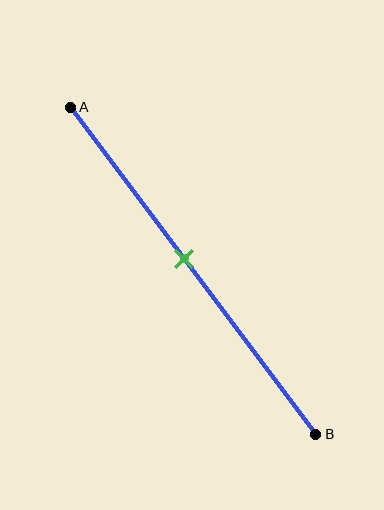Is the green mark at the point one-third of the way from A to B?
No, the mark is at about 45% from A, not at the 33% one-third point.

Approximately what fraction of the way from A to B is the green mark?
The green mark is approximately 45% of the way from A to B.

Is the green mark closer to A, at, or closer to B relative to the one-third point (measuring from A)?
The green mark is closer to point B than the one-third point of segment AB.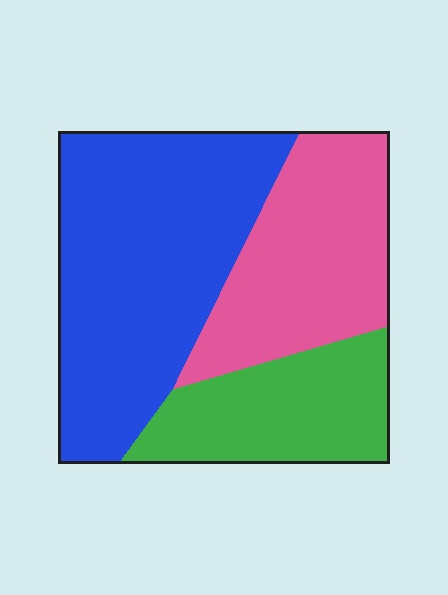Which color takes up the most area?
Blue, at roughly 50%.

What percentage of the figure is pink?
Pink takes up about one third (1/3) of the figure.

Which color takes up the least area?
Green, at roughly 25%.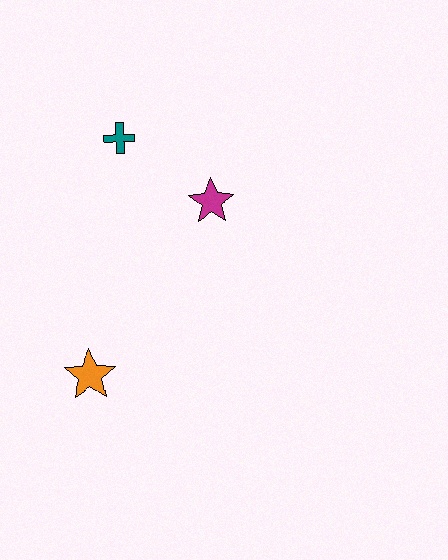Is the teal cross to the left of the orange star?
No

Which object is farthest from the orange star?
The teal cross is farthest from the orange star.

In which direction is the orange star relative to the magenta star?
The orange star is below the magenta star.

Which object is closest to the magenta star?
The teal cross is closest to the magenta star.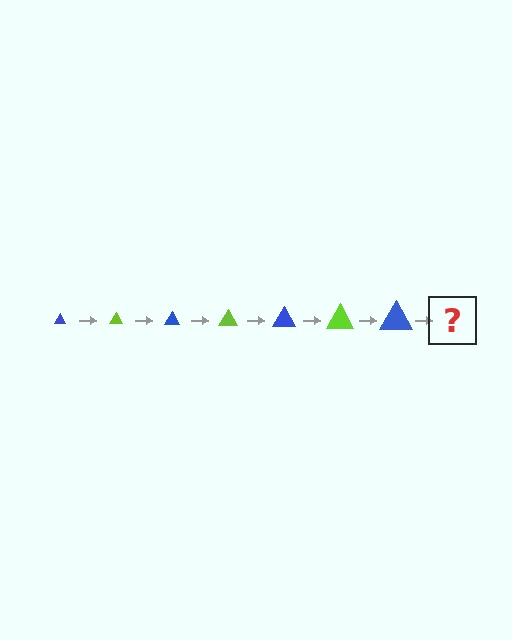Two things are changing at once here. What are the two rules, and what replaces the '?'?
The two rules are that the triangle grows larger each step and the color cycles through blue and lime. The '?' should be a lime triangle, larger than the previous one.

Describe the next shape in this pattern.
It should be a lime triangle, larger than the previous one.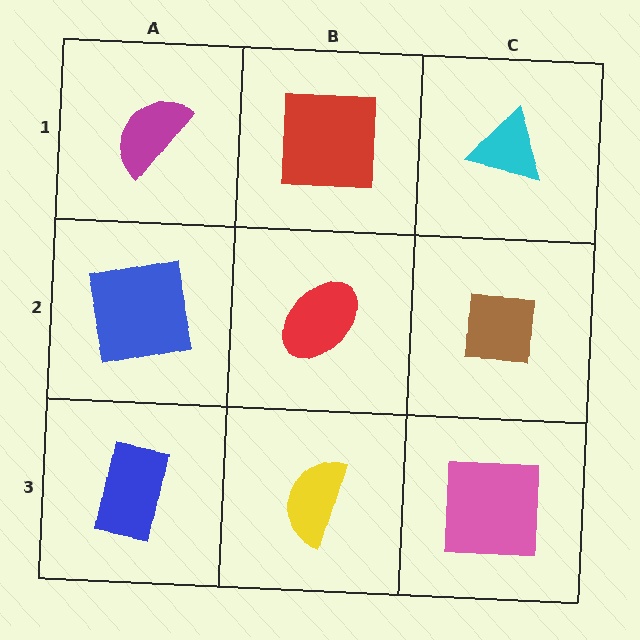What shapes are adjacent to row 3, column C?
A brown square (row 2, column C), a yellow semicircle (row 3, column B).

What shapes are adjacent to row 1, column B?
A red ellipse (row 2, column B), a magenta semicircle (row 1, column A), a cyan triangle (row 1, column C).